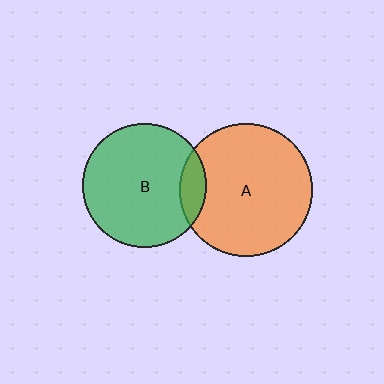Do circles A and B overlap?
Yes.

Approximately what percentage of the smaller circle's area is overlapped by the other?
Approximately 10%.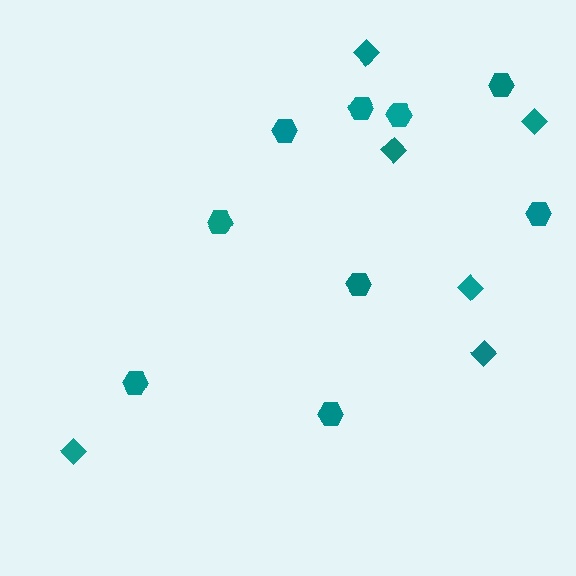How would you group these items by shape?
There are 2 groups: one group of diamonds (6) and one group of hexagons (9).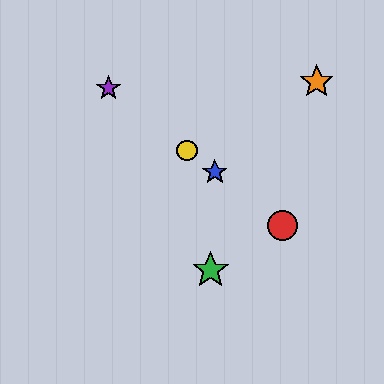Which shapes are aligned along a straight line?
The red circle, the blue star, the yellow circle, the purple star are aligned along a straight line.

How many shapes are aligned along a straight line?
4 shapes (the red circle, the blue star, the yellow circle, the purple star) are aligned along a straight line.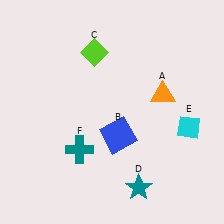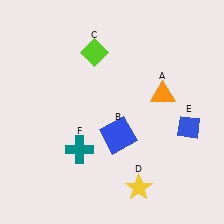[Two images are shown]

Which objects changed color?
D changed from teal to yellow. E changed from cyan to blue.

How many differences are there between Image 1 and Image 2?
There are 2 differences between the two images.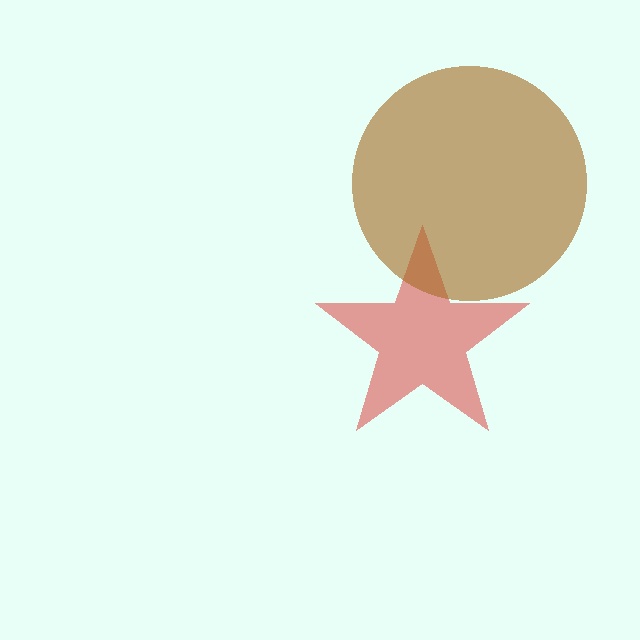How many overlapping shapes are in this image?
There are 2 overlapping shapes in the image.